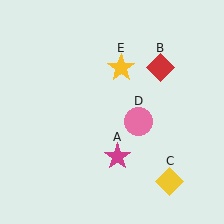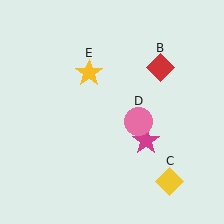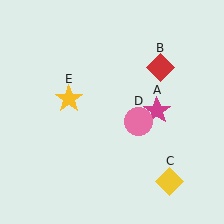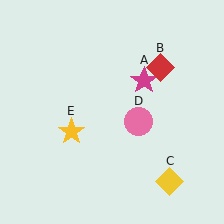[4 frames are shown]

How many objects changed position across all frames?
2 objects changed position: magenta star (object A), yellow star (object E).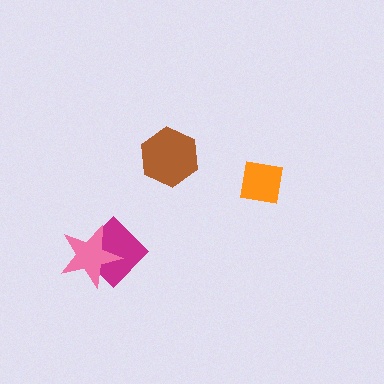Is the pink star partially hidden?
No, no other shape covers it.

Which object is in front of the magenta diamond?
The pink star is in front of the magenta diamond.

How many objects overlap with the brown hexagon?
0 objects overlap with the brown hexagon.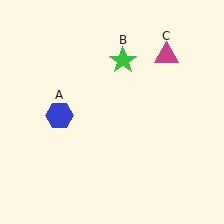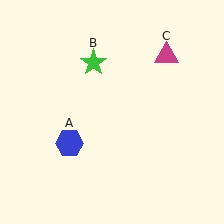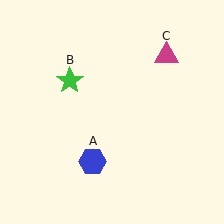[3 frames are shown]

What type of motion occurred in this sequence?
The blue hexagon (object A), green star (object B) rotated counterclockwise around the center of the scene.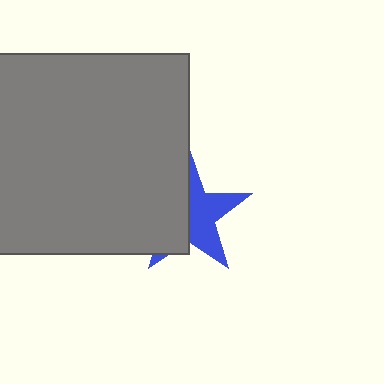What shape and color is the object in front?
The object in front is a gray square.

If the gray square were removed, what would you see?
You would see the complete blue star.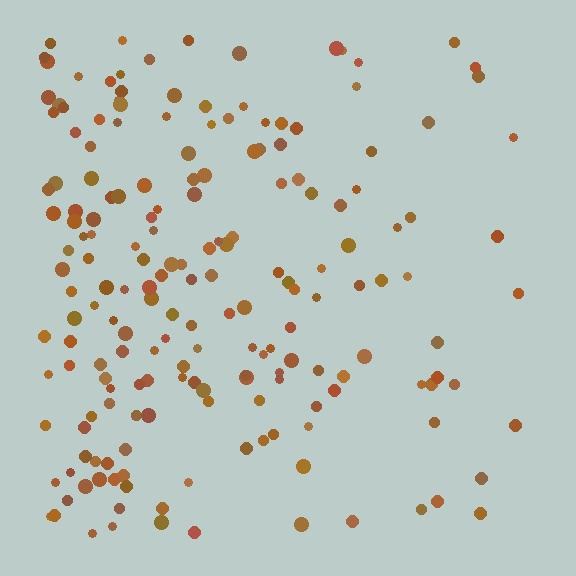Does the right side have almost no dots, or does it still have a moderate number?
Still a moderate number, just noticeably fewer than the left.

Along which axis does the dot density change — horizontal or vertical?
Horizontal.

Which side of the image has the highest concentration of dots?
The left.